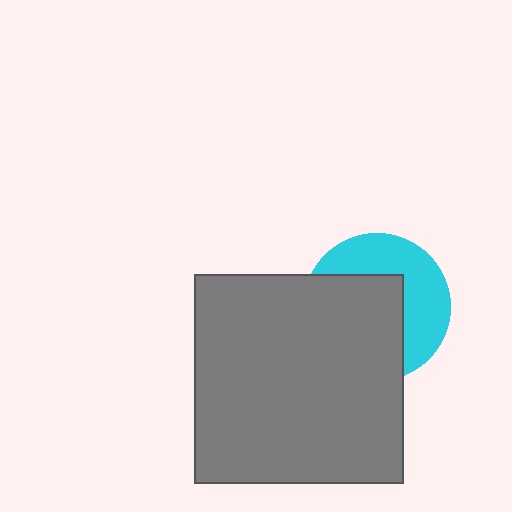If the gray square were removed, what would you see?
You would see the complete cyan circle.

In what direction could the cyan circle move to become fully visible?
The cyan circle could move toward the upper-right. That would shift it out from behind the gray square entirely.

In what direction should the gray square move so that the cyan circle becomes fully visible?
The gray square should move toward the lower-left. That is the shortest direction to clear the overlap and leave the cyan circle fully visible.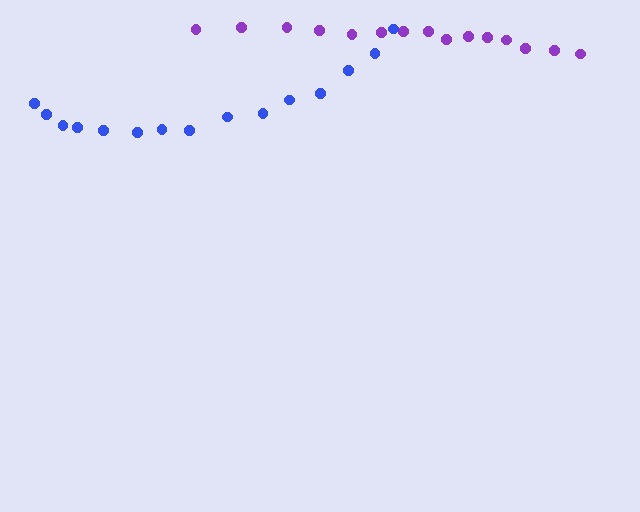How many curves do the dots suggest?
There are 2 distinct paths.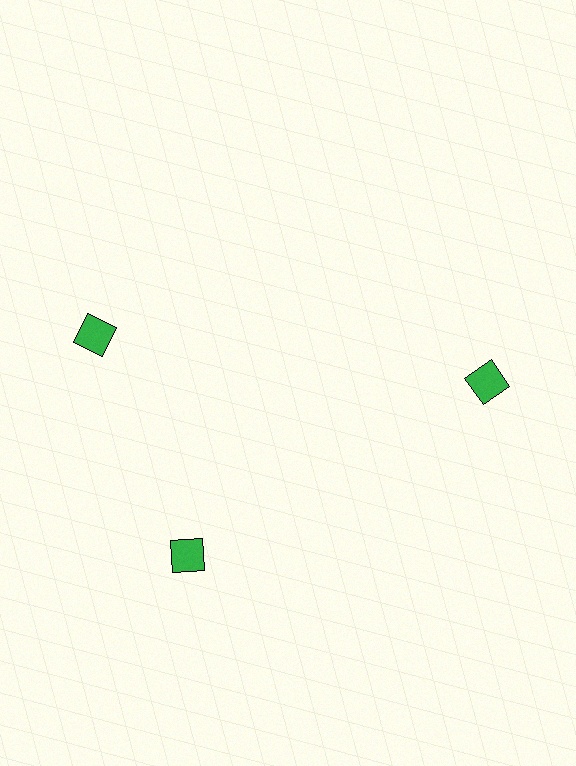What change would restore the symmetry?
The symmetry would be restored by rotating it back into even spacing with its neighbors so that all 3 diamonds sit at equal angles and equal distance from the center.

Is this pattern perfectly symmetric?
No. The 3 green diamonds are arranged in a ring, but one element near the 11 o'clock position is rotated out of alignment along the ring, breaking the 3-fold rotational symmetry.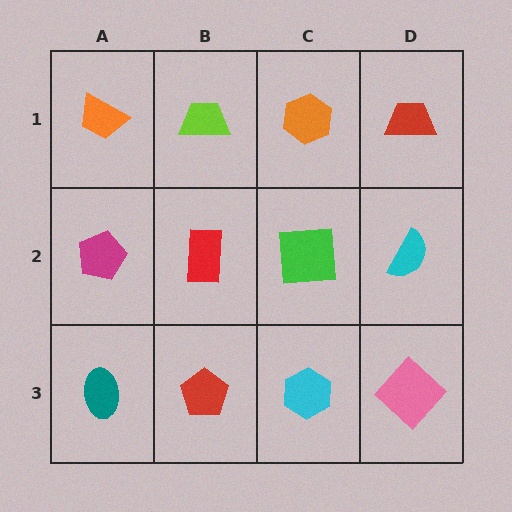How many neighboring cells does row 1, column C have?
3.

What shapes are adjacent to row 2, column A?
An orange trapezoid (row 1, column A), a teal ellipse (row 3, column A), a red rectangle (row 2, column B).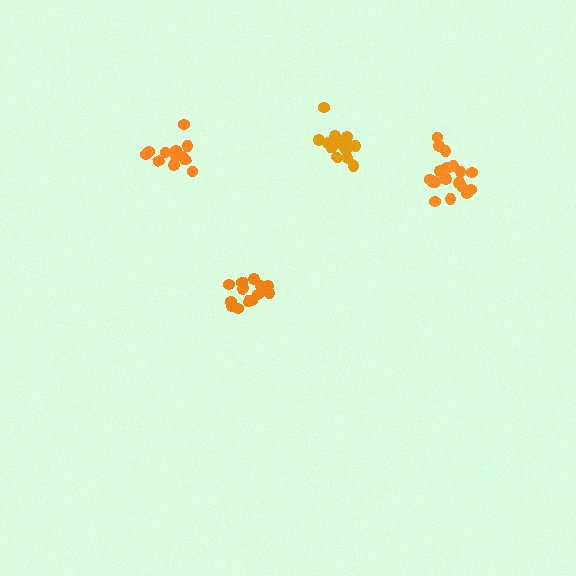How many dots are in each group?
Group 1: 17 dots, Group 2: 19 dots, Group 3: 14 dots, Group 4: 15 dots (65 total).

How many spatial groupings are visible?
There are 4 spatial groupings.